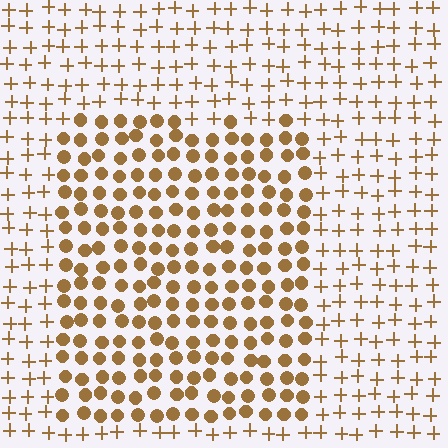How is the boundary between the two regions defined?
The boundary is defined by a change in element shape: circles inside vs. plus signs outside. All elements share the same color and spacing.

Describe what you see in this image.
The image is filled with small brown elements arranged in a uniform grid. A rectangle-shaped region contains circles, while the surrounding area contains plus signs. The boundary is defined purely by the change in element shape.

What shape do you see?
I see a rectangle.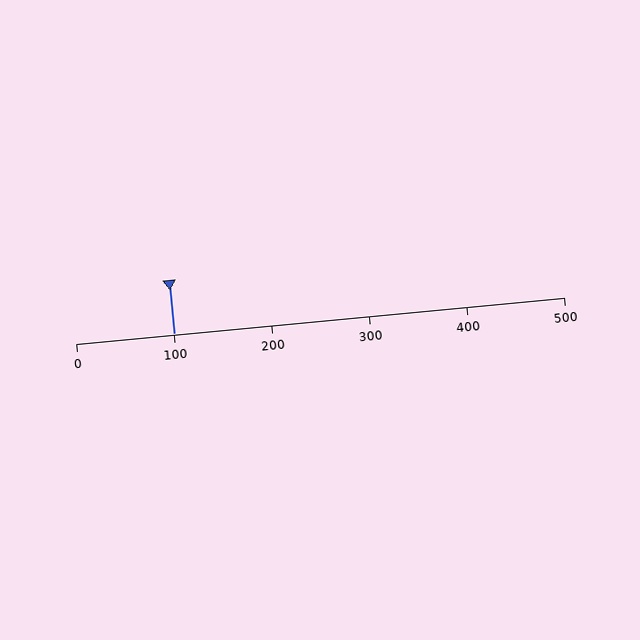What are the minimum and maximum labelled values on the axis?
The axis runs from 0 to 500.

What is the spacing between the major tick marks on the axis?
The major ticks are spaced 100 apart.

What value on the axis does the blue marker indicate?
The marker indicates approximately 100.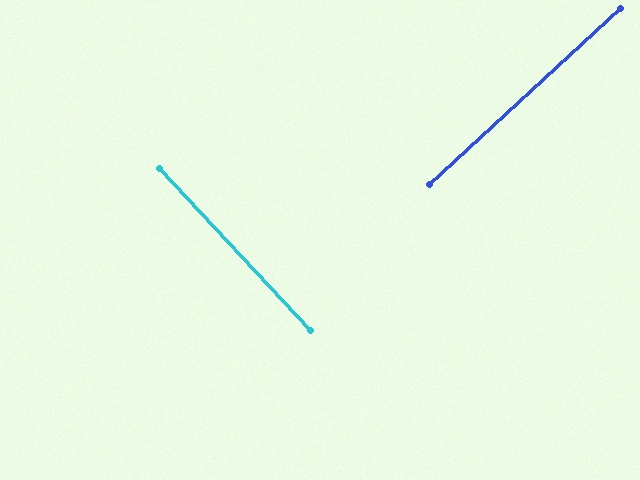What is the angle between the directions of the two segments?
Approximately 90 degrees.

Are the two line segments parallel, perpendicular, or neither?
Perpendicular — they meet at approximately 90°.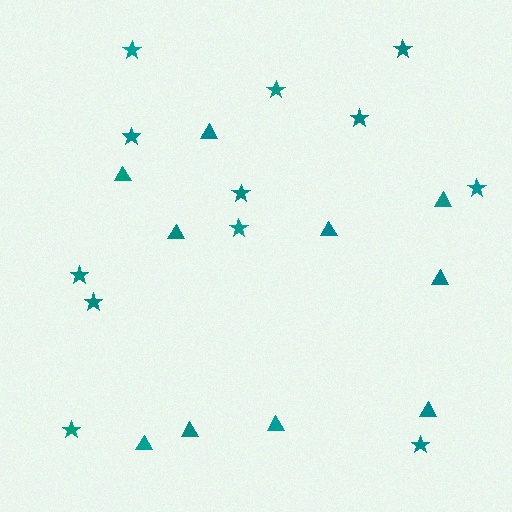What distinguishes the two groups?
There are 2 groups: one group of stars (12) and one group of triangles (10).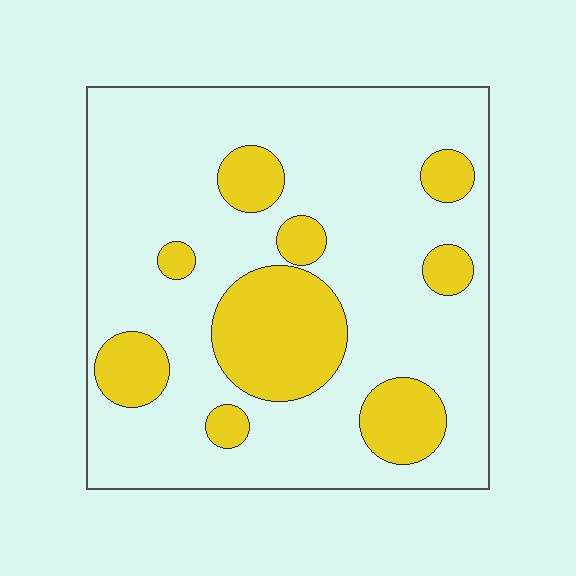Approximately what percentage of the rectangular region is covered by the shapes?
Approximately 25%.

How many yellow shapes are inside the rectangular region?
9.